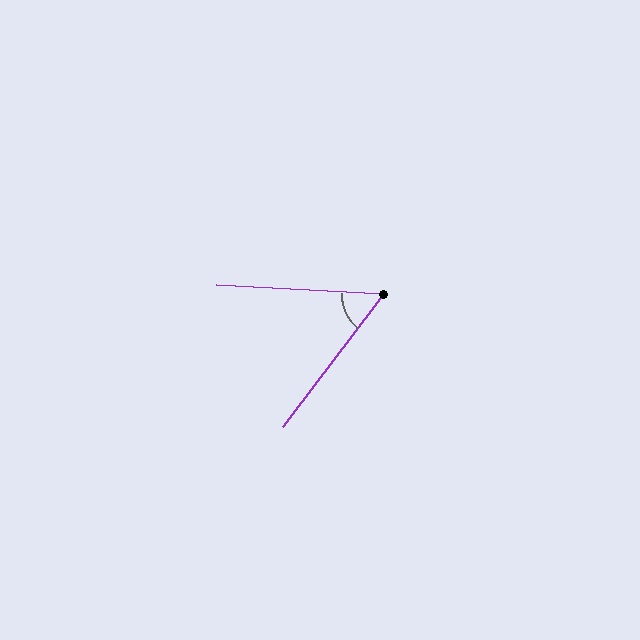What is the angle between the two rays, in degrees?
Approximately 56 degrees.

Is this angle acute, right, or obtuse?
It is acute.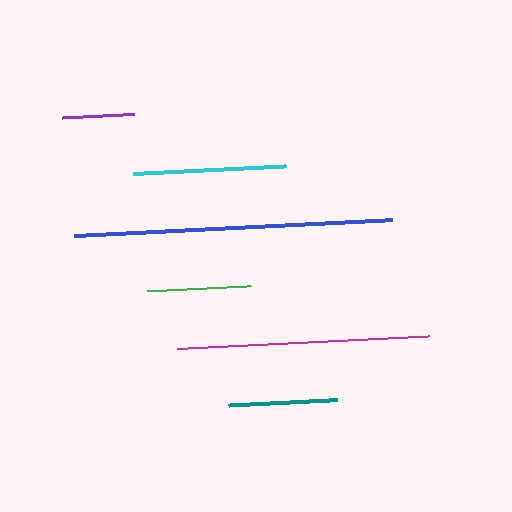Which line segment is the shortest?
The purple line is the shortest at approximately 71 pixels.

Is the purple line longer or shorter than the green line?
The green line is longer than the purple line.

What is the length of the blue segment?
The blue segment is approximately 319 pixels long.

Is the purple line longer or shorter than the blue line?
The blue line is longer than the purple line.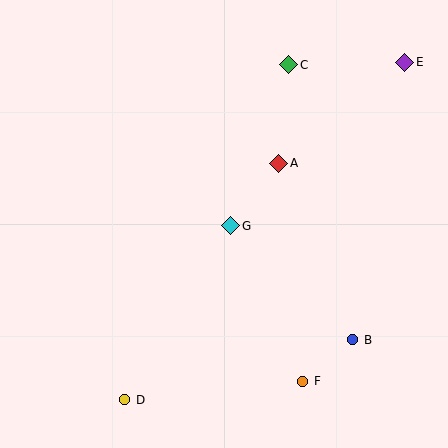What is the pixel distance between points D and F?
The distance between D and F is 179 pixels.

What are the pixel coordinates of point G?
Point G is at (231, 226).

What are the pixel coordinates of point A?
Point A is at (279, 163).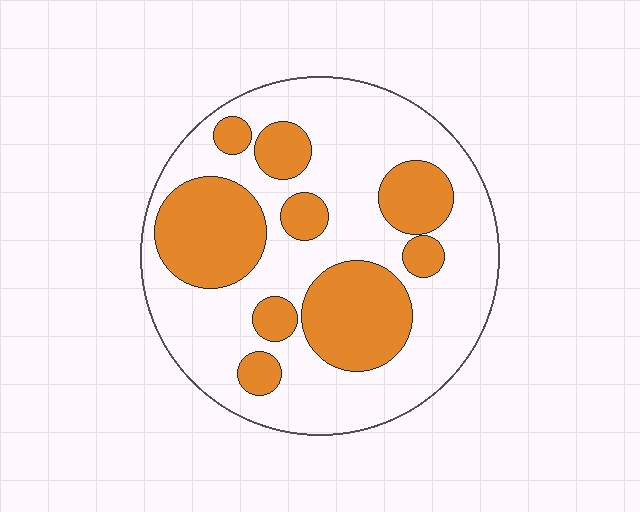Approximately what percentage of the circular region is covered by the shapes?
Approximately 35%.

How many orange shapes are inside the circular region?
9.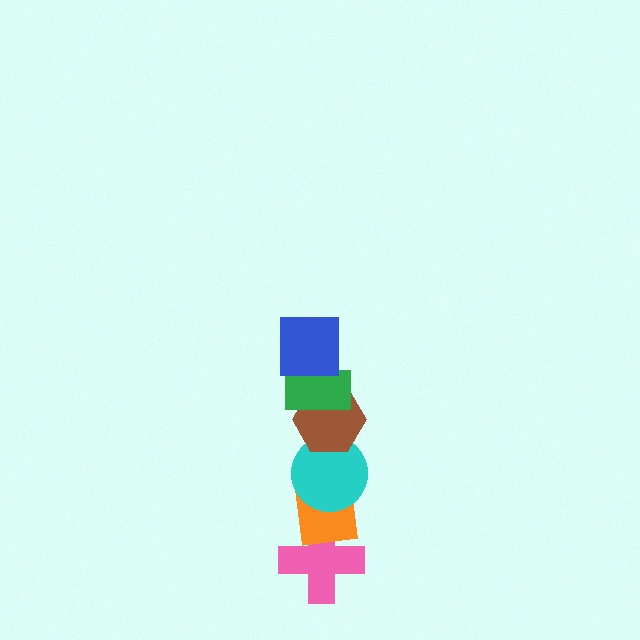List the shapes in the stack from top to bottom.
From top to bottom: the blue square, the green rectangle, the brown hexagon, the cyan circle, the orange square, the pink cross.